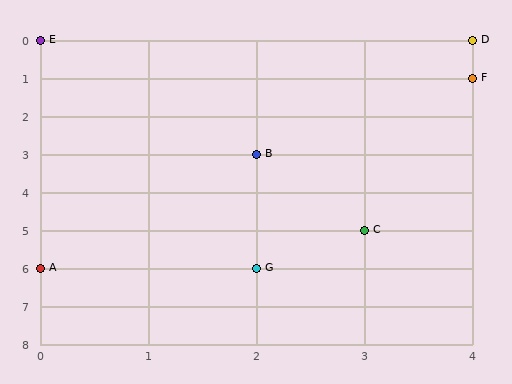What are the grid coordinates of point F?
Point F is at grid coordinates (4, 1).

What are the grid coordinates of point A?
Point A is at grid coordinates (0, 6).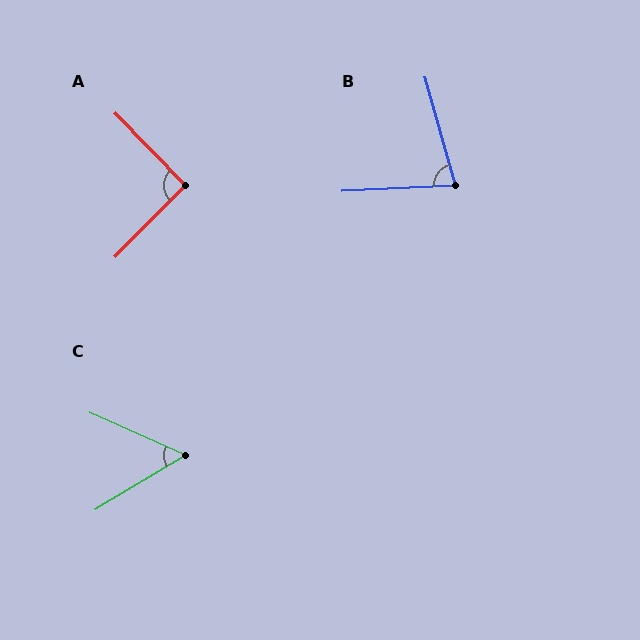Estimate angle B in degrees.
Approximately 77 degrees.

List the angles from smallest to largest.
C (55°), B (77°), A (91°).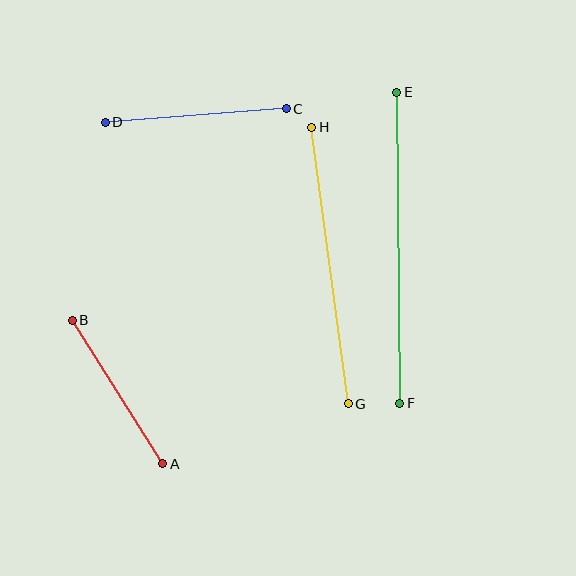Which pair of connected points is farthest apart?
Points E and F are farthest apart.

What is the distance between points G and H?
The distance is approximately 279 pixels.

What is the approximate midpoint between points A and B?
The midpoint is at approximately (117, 392) pixels.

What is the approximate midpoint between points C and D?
The midpoint is at approximately (196, 115) pixels.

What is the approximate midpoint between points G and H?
The midpoint is at approximately (330, 265) pixels.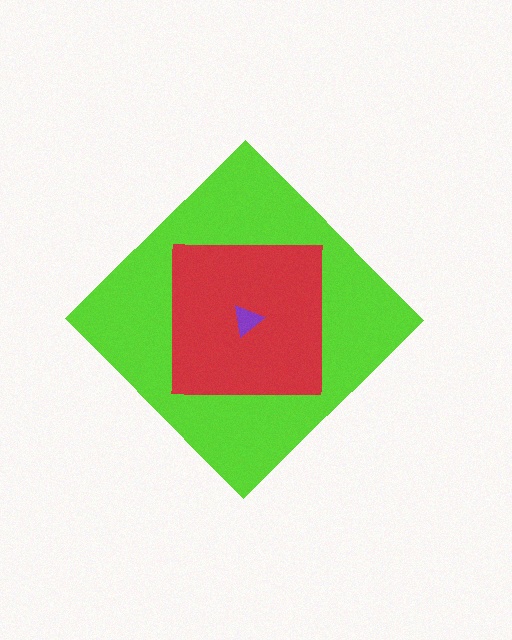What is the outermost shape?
The lime diamond.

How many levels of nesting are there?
3.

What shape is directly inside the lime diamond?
The red square.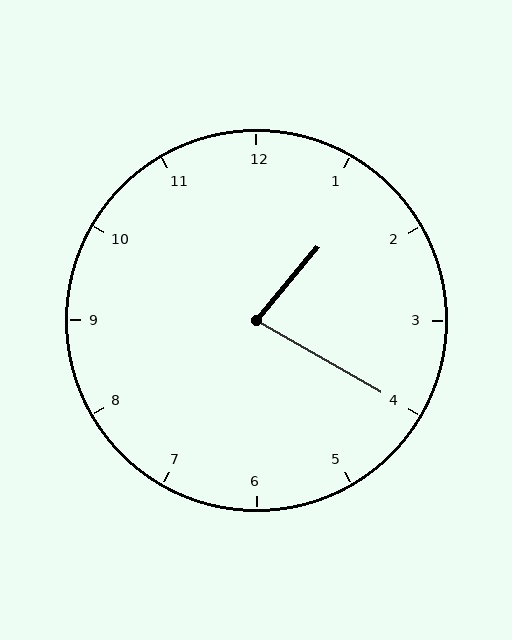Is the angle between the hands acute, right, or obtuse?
It is acute.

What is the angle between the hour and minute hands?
Approximately 80 degrees.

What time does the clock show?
1:20.